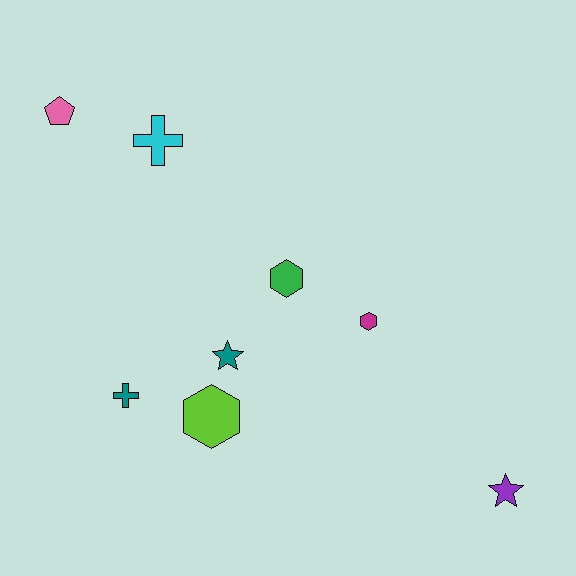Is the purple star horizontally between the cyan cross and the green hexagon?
No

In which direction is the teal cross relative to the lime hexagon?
The teal cross is to the left of the lime hexagon.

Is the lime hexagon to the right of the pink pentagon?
Yes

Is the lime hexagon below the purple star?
No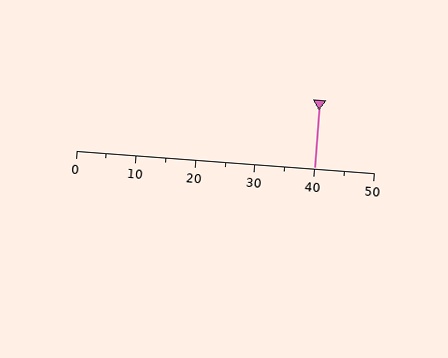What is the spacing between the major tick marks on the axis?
The major ticks are spaced 10 apart.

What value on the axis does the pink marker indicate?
The marker indicates approximately 40.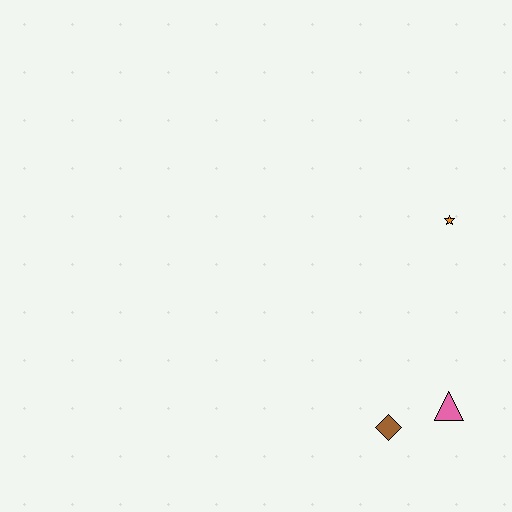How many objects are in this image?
There are 3 objects.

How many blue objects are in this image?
There are no blue objects.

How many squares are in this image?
There are no squares.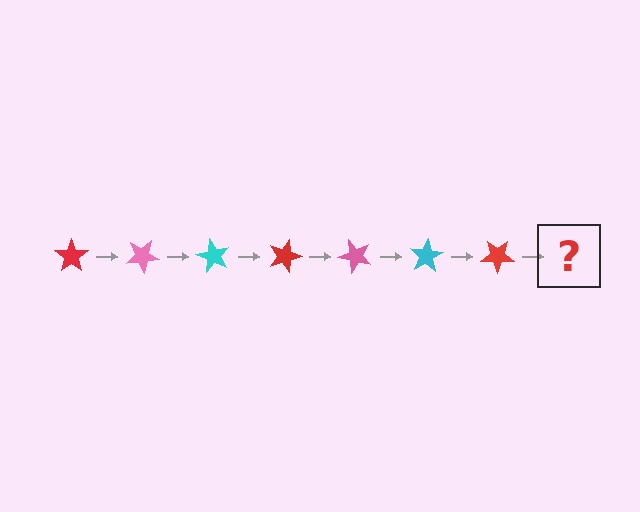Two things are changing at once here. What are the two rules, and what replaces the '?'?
The two rules are that it rotates 30 degrees each step and the color cycles through red, pink, and cyan. The '?' should be a pink star, rotated 210 degrees from the start.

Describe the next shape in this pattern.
It should be a pink star, rotated 210 degrees from the start.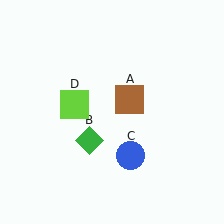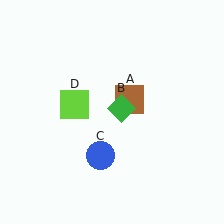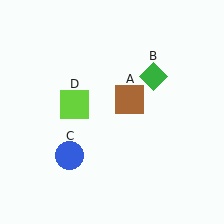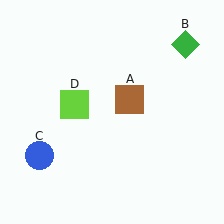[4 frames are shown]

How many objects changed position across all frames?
2 objects changed position: green diamond (object B), blue circle (object C).